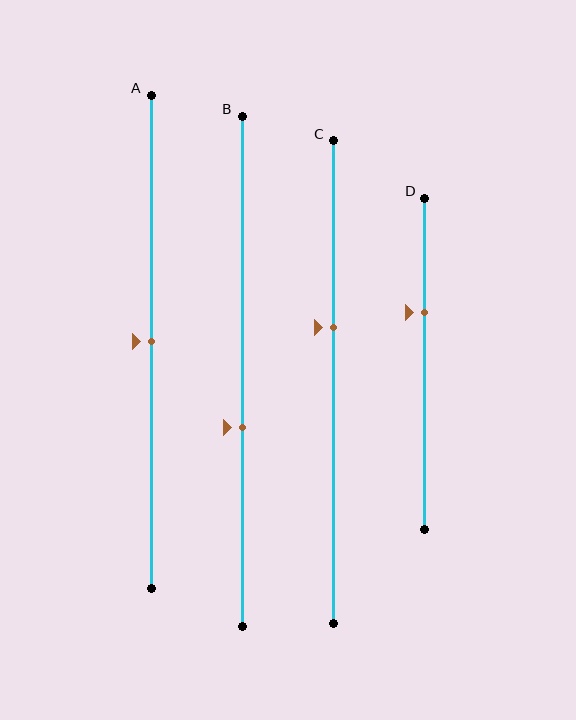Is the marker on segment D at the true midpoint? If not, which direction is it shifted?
No, the marker on segment D is shifted upward by about 15% of the segment length.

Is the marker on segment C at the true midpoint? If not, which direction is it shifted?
No, the marker on segment C is shifted upward by about 11% of the segment length.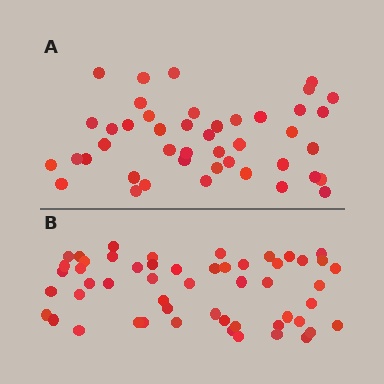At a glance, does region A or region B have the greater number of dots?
Region B (the bottom region) has more dots.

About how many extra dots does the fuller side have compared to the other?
Region B has roughly 8 or so more dots than region A.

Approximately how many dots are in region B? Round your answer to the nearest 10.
About 50 dots. (The exact count is 53, which rounds to 50.)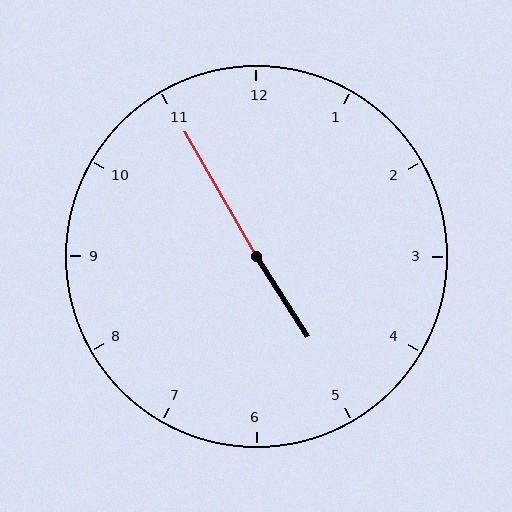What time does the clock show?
4:55.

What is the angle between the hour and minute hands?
Approximately 178 degrees.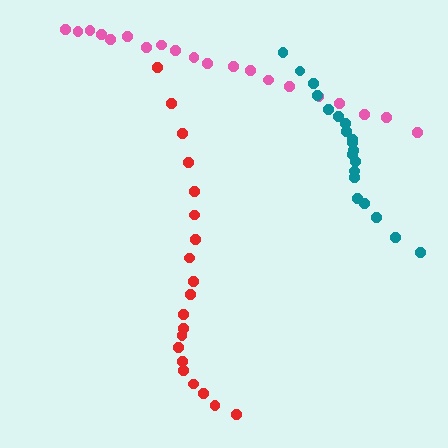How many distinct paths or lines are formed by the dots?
There are 3 distinct paths.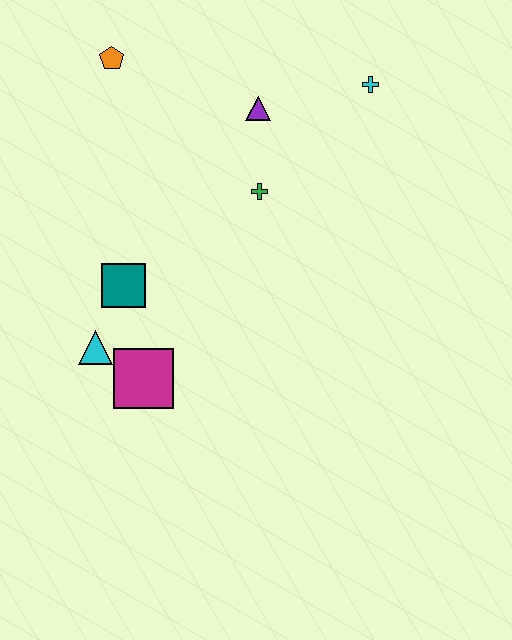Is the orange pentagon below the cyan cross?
No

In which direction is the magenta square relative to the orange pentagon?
The magenta square is below the orange pentagon.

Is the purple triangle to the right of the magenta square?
Yes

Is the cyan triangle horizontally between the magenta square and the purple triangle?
No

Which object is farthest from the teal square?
The cyan cross is farthest from the teal square.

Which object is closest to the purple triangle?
The green cross is closest to the purple triangle.